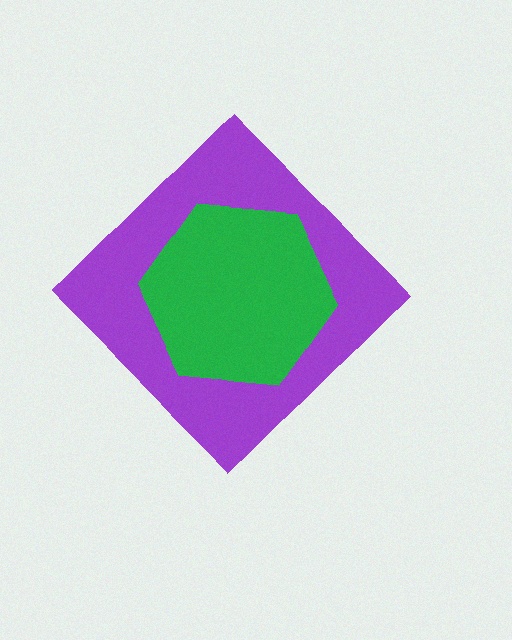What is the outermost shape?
The purple diamond.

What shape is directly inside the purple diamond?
The green hexagon.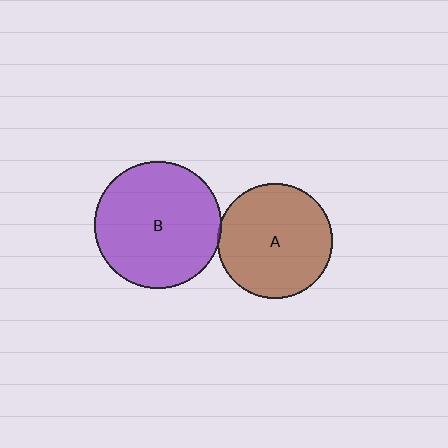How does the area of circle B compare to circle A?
Approximately 1.2 times.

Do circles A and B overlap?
Yes.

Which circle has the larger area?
Circle B (purple).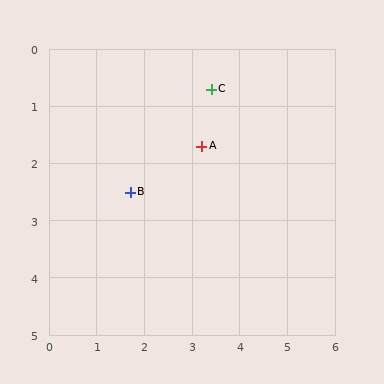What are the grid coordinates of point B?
Point B is at approximately (1.7, 2.5).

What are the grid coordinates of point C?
Point C is at approximately (3.4, 0.7).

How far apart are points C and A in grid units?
Points C and A are about 1.0 grid units apart.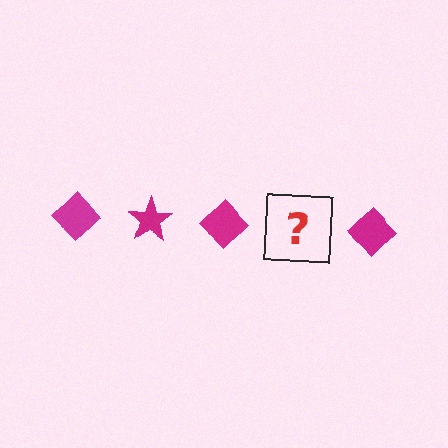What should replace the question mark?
The question mark should be replaced with a magenta star.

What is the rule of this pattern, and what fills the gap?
The rule is that the pattern cycles through diamond, star shapes in magenta. The gap should be filled with a magenta star.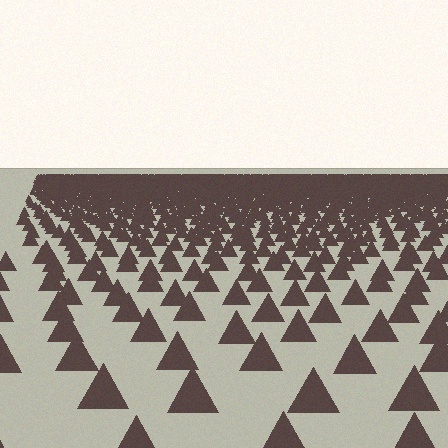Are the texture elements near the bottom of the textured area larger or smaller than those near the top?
Larger. Near the bottom, elements are closer to the viewer and appear at a bigger on-screen size.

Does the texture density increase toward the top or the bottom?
Density increases toward the top.